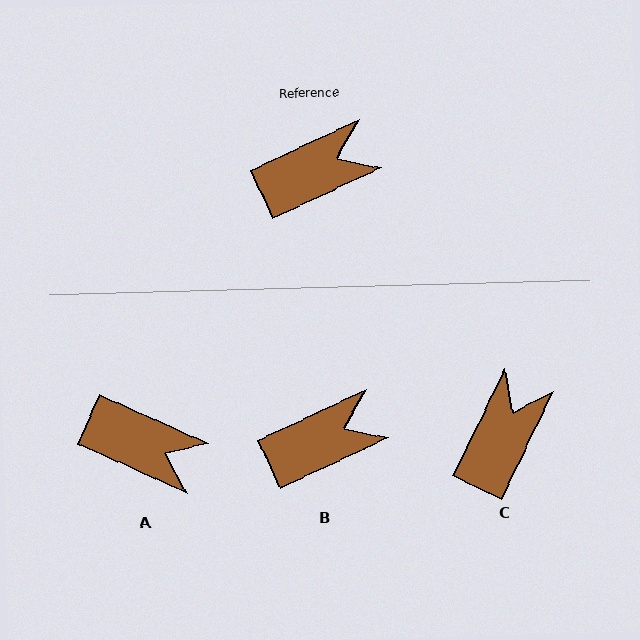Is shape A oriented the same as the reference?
No, it is off by about 49 degrees.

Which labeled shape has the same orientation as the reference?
B.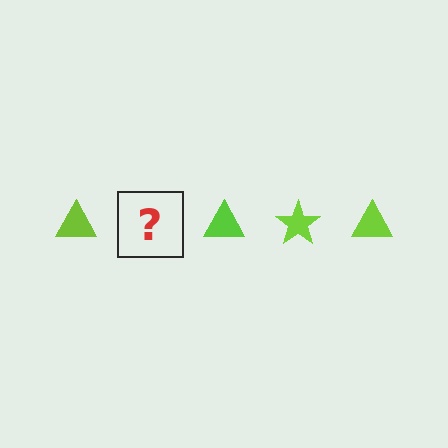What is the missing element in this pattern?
The missing element is a lime star.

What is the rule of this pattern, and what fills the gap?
The rule is that the pattern cycles through triangle, star shapes in lime. The gap should be filled with a lime star.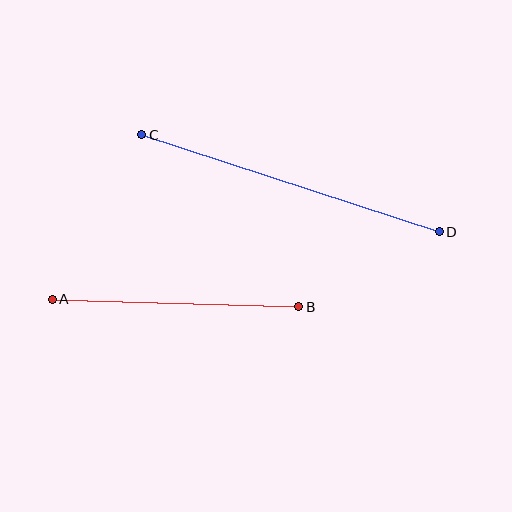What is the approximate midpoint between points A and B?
The midpoint is at approximately (175, 303) pixels.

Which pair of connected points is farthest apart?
Points C and D are farthest apart.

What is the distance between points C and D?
The distance is approximately 313 pixels.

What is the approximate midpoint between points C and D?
The midpoint is at approximately (290, 183) pixels.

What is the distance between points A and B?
The distance is approximately 246 pixels.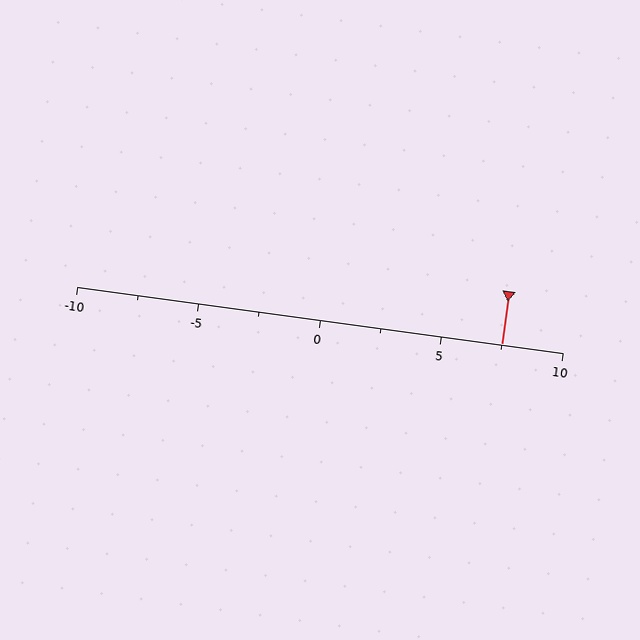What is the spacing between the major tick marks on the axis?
The major ticks are spaced 5 apart.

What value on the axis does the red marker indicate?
The marker indicates approximately 7.5.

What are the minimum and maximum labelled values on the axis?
The axis runs from -10 to 10.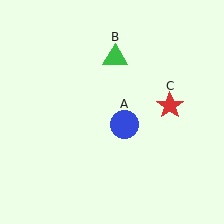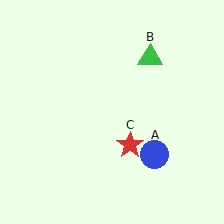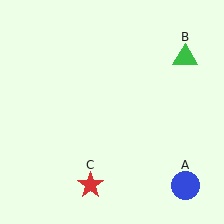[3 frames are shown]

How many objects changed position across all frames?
3 objects changed position: blue circle (object A), green triangle (object B), red star (object C).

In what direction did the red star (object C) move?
The red star (object C) moved down and to the left.